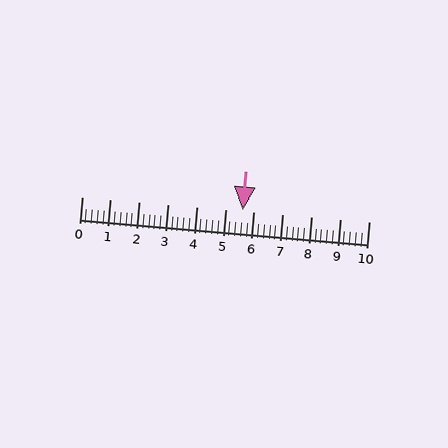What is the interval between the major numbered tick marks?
The major tick marks are spaced 1 units apart.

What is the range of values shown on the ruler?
The ruler shows values from 0 to 10.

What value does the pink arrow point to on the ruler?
The pink arrow points to approximately 5.6.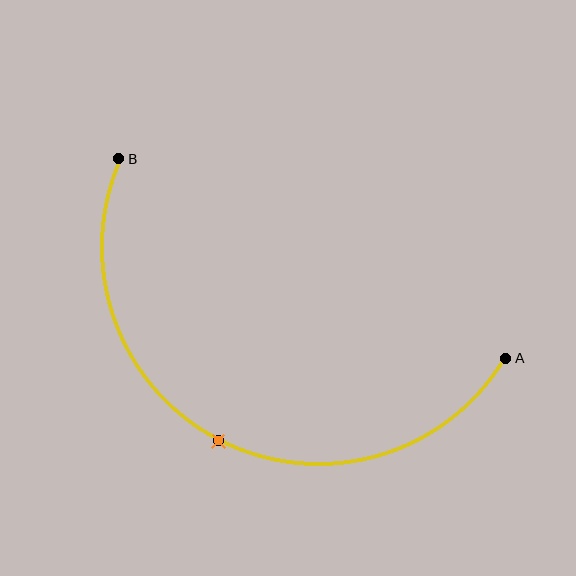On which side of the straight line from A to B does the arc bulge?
The arc bulges below the straight line connecting A and B.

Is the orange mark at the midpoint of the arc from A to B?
Yes. The orange mark lies on the arc at equal arc-length from both A and B — it is the arc midpoint.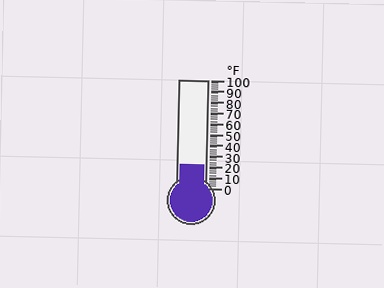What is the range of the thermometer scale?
The thermometer scale ranges from 0°F to 100°F.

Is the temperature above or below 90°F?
The temperature is below 90°F.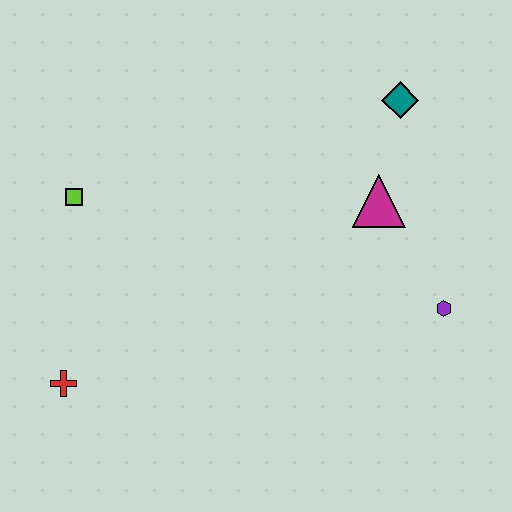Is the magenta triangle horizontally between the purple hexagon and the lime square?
Yes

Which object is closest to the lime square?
The red cross is closest to the lime square.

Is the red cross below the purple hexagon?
Yes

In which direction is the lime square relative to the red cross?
The lime square is above the red cross.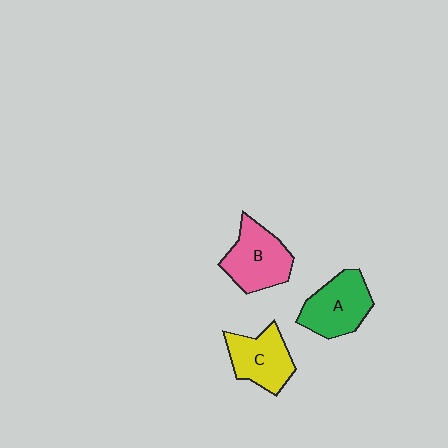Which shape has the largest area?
Shape B (pink).